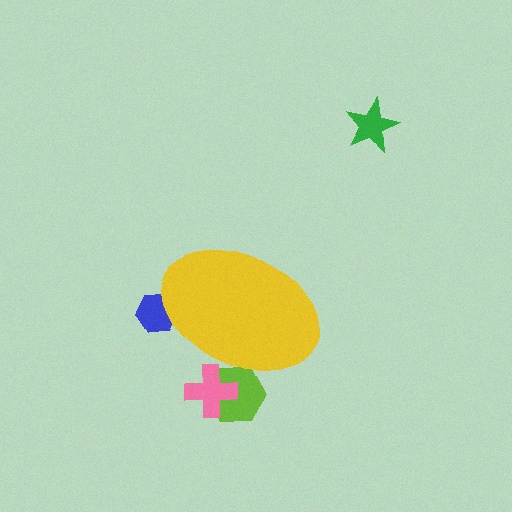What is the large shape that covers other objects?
A yellow ellipse.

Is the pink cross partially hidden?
Yes, the pink cross is partially hidden behind the yellow ellipse.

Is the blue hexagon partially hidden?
Yes, the blue hexagon is partially hidden behind the yellow ellipse.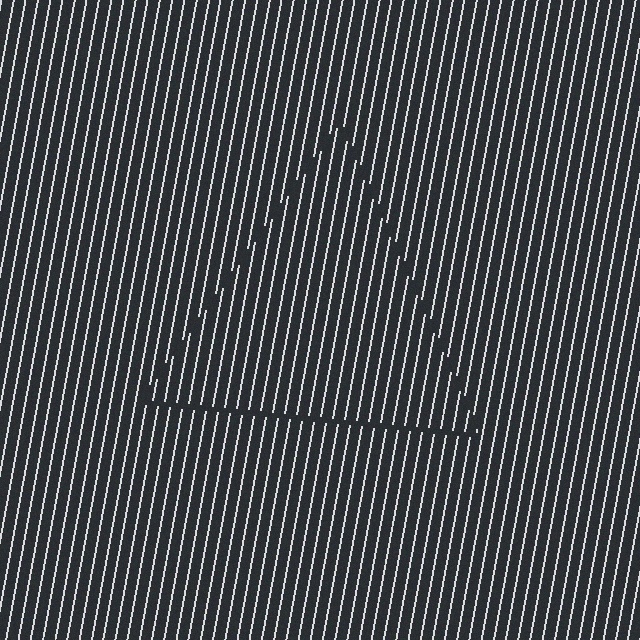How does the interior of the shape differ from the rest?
The interior of the shape contains the same grating, shifted by half a period — the contour is defined by the phase discontinuity where line-ends from the inner and outer gratings abut.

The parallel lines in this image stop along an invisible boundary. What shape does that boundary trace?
An illusory triangle. The interior of the shape contains the same grating, shifted by half a period — the contour is defined by the phase discontinuity where line-ends from the inner and outer gratings abut.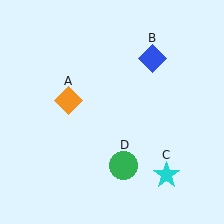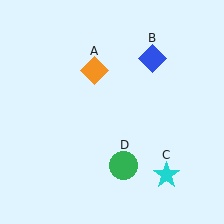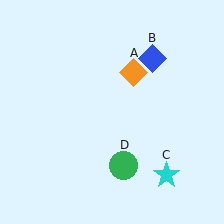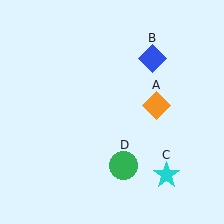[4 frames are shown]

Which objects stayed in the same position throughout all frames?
Blue diamond (object B) and cyan star (object C) and green circle (object D) remained stationary.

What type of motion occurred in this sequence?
The orange diamond (object A) rotated clockwise around the center of the scene.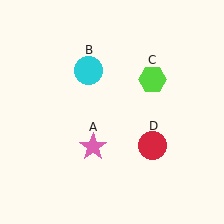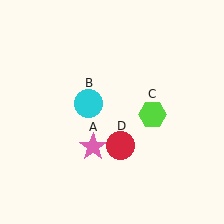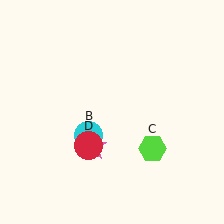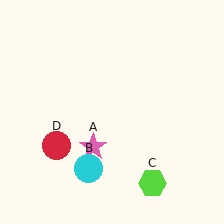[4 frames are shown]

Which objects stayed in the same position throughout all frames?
Pink star (object A) remained stationary.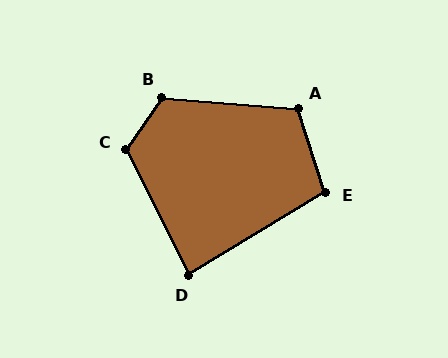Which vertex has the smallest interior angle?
D, at approximately 85 degrees.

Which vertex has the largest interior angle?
B, at approximately 120 degrees.